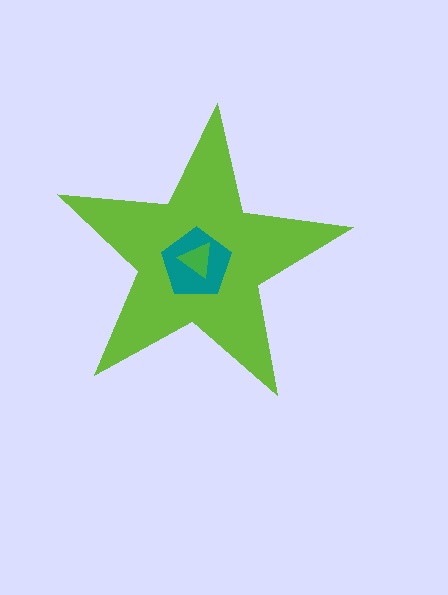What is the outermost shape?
The lime star.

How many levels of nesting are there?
3.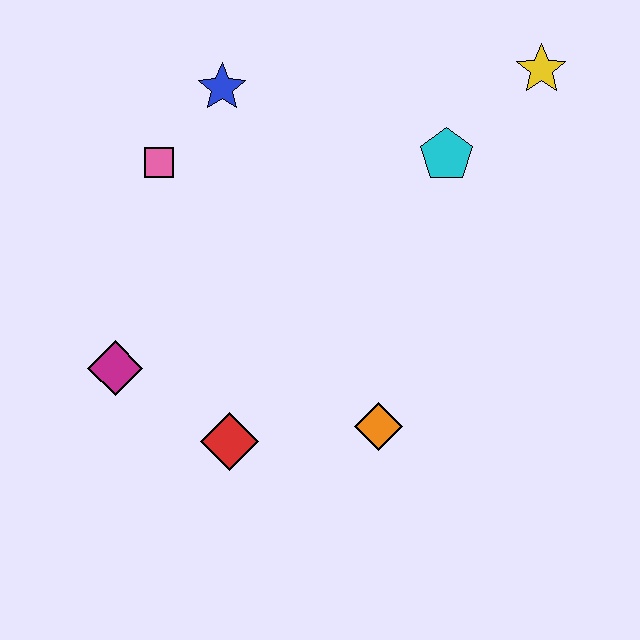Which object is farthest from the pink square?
The yellow star is farthest from the pink square.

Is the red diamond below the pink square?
Yes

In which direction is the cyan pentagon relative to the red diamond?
The cyan pentagon is above the red diamond.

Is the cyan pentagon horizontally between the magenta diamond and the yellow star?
Yes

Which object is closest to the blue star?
The pink square is closest to the blue star.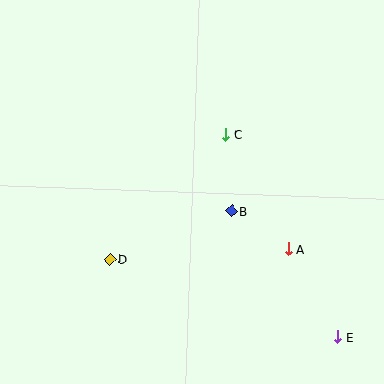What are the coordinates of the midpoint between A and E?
The midpoint between A and E is at (313, 293).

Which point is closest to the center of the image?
Point B at (232, 211) is closest to the center.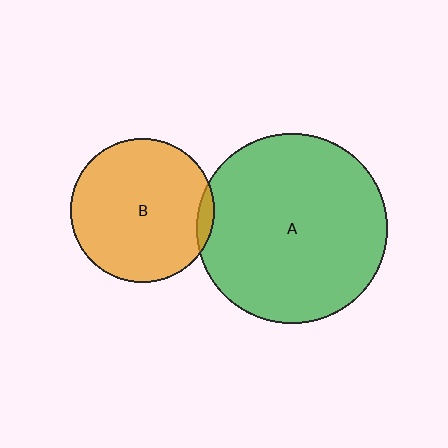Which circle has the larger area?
Circle A (green).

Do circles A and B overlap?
Yes.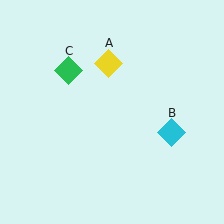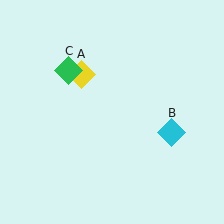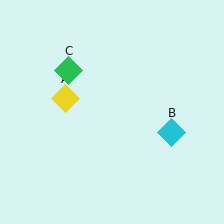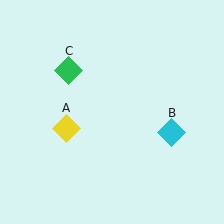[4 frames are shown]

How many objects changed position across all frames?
1 object changed position: yellow diamond (object A).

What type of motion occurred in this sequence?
The yellow diamond (object A) rotated counterclockwise around the center of the scene.